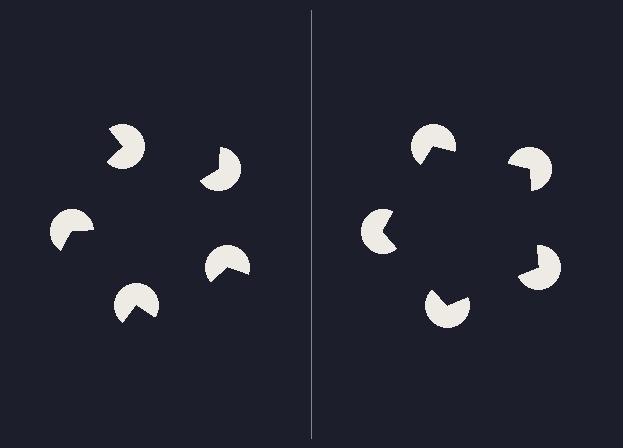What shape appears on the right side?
An illusory pentagon.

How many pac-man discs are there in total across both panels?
10 — 5 on each side.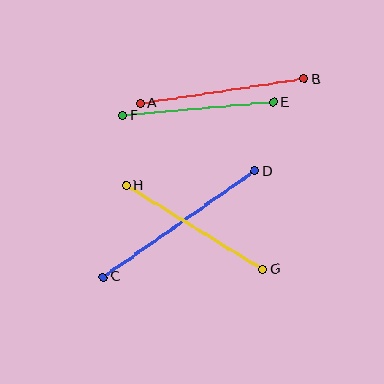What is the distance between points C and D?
The distance is approximately 185 pixels.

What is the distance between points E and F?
The distance is approximately 152 pixels.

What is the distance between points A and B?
The distance is approximately 165 pixels.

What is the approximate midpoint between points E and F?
The midpoint is at approximately (198, 109) pixels.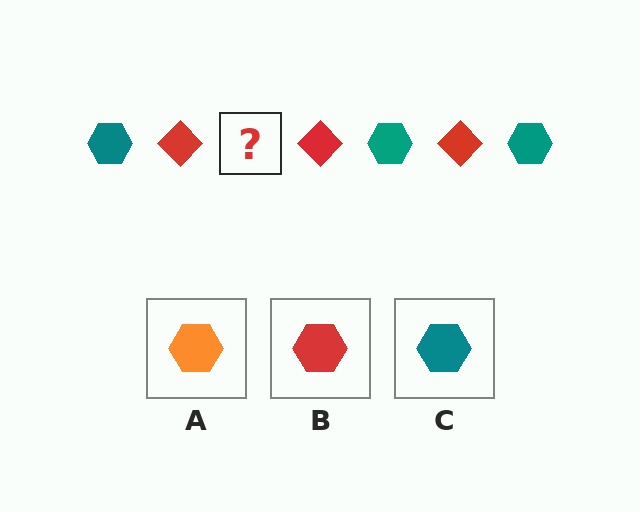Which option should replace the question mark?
Option C.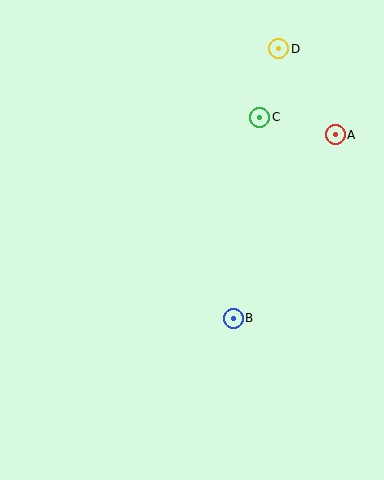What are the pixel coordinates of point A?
Point A is at (335, 135).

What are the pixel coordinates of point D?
Point D is at (279, 49).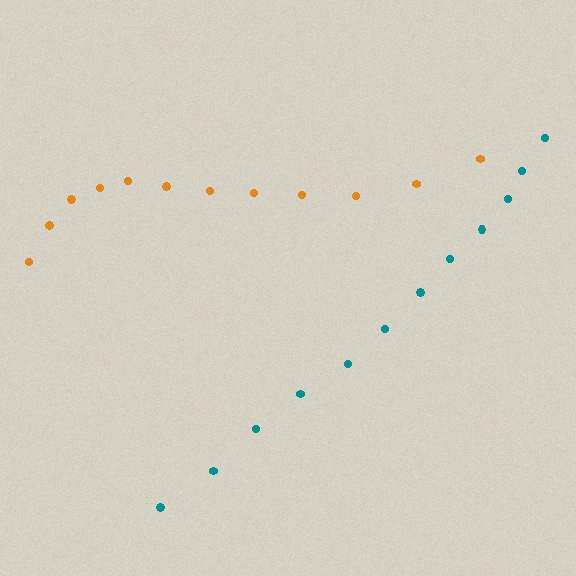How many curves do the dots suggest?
There are 2 distinct paths.